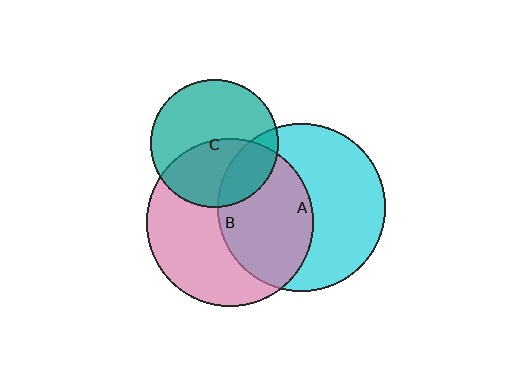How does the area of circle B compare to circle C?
Approximately 1.7 times.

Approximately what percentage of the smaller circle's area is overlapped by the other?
Approximately 20%.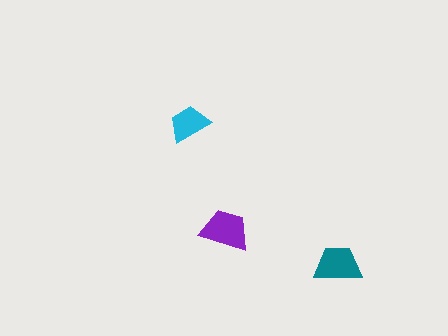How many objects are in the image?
There are 3 objects in the image.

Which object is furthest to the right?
The teal trapezoid is rightmost.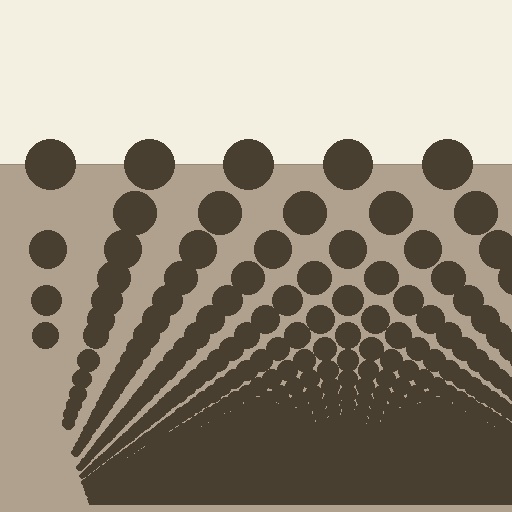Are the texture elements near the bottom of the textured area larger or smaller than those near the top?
Smaller. The gradient is inverted — elements near the bottom are smaller and denser.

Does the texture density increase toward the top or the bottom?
Density increases toward the bottom.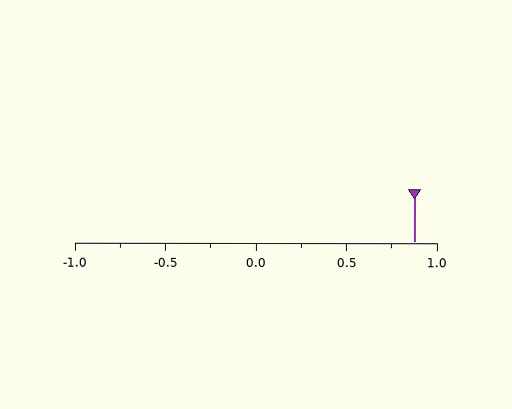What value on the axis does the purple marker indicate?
The marker indicates approximately 0.88.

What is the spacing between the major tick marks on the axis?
The major ticks are spaced 0.5 apart.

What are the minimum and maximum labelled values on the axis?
The axis runs from -1.0 to 1.0.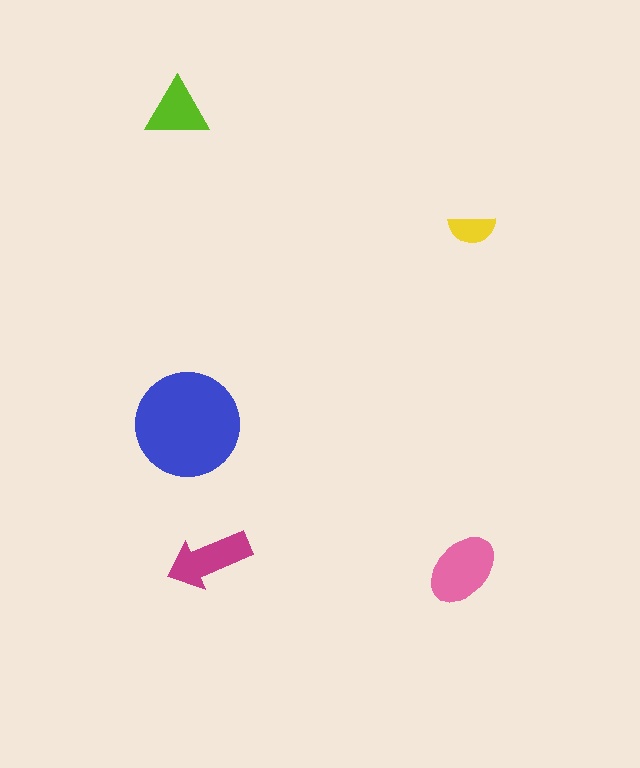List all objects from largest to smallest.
The blue circle, the pink ellipse, the magenta arrow, the lime triangle, the yellow semicircle.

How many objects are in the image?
There are 5 objects in the image.